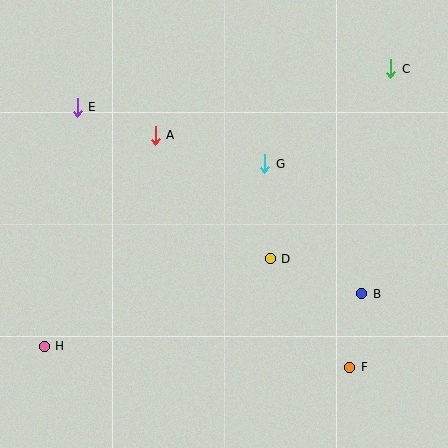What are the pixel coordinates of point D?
Point D is at (270, 259).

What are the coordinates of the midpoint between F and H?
The midpoint between F and H is at (197, 357).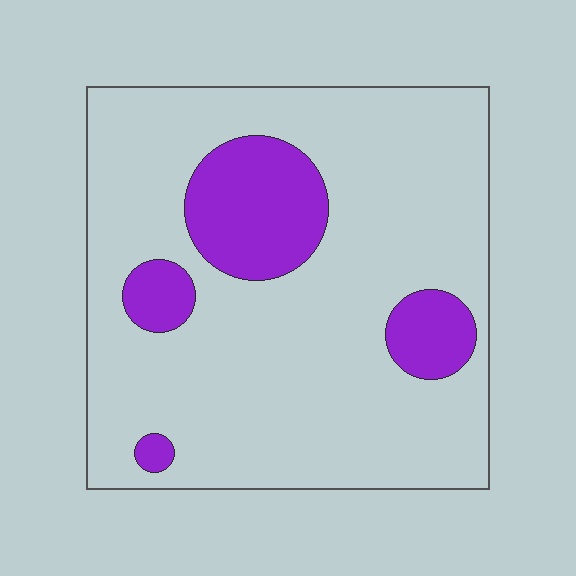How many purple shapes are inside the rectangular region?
4.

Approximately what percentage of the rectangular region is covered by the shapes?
Approximately 20%.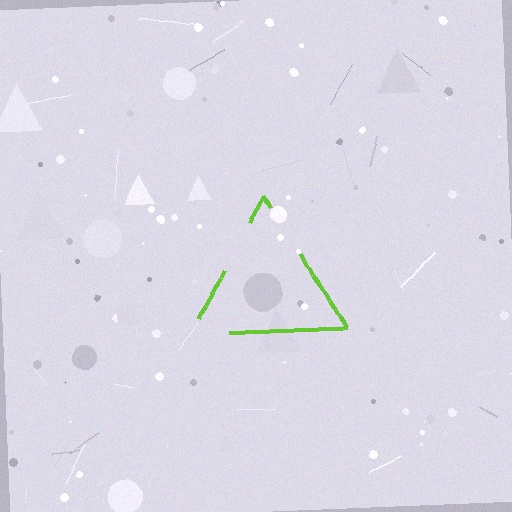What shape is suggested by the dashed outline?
The dashed outline suggests a triangle.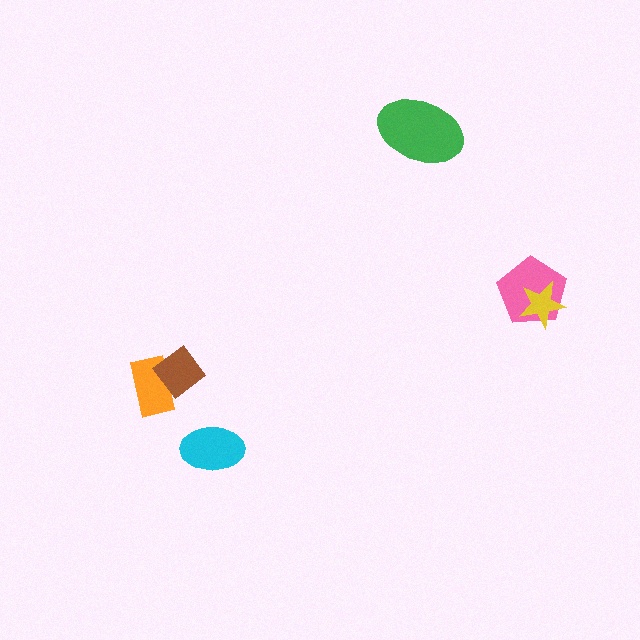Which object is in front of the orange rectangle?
The brown diamond is in front of the orange rectangle.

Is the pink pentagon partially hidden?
Yes, it is partially covered by another shape.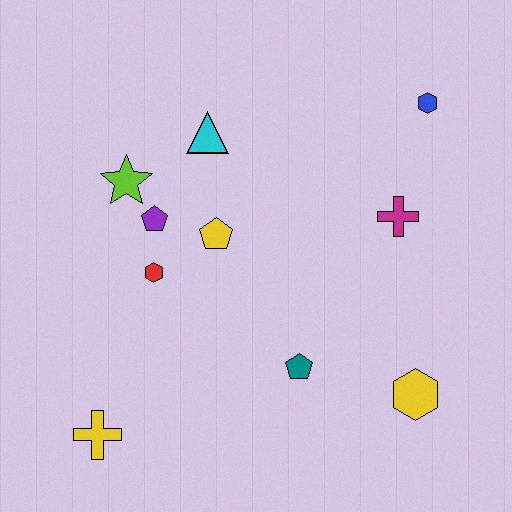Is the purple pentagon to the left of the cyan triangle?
Yes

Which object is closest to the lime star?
The purple pentagon is closest to the lime star.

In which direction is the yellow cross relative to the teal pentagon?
The yellow cross is to the left of the teal pentagon.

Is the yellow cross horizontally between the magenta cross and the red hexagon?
No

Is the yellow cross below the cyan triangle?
Yes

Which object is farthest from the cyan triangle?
The yellow hexagon is farthest from the cyan triangle.